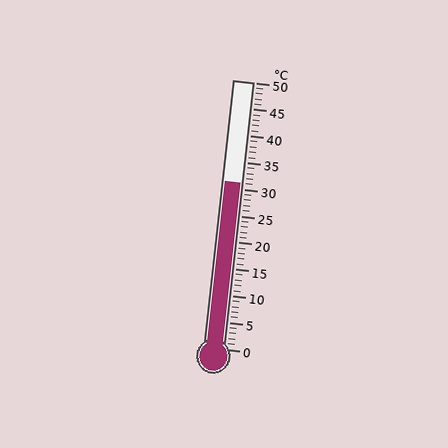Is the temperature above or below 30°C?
The temperature is above 30°C.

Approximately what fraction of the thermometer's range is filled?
The thermometer is filled to approximately 60% of its range.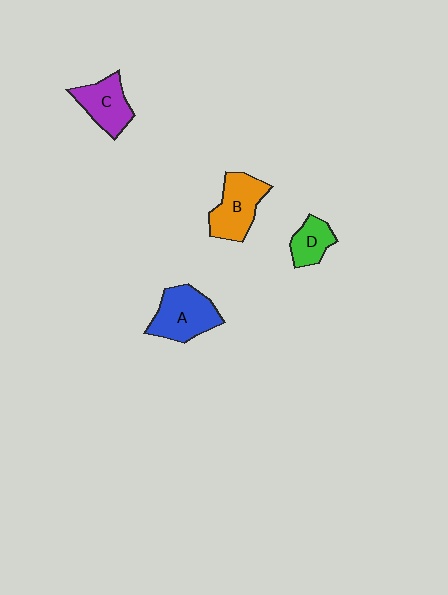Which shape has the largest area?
Shape A (blue).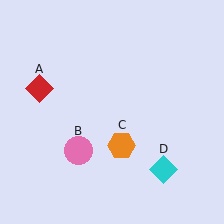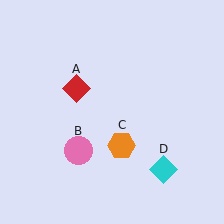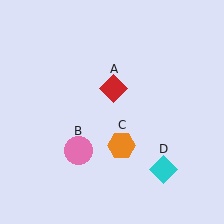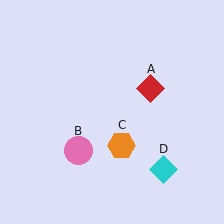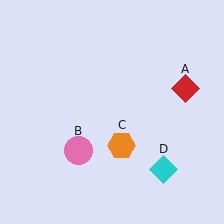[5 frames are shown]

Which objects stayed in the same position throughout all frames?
Pink circle (object B) and orange hexagon (object C) and cyan diamond (object D) remained stationary.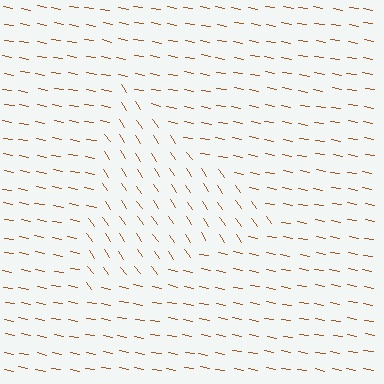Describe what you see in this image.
The image is filled with small brown line segments. A triangle region in the image has lines oriented differently from the surrounding lines, creating a visible texture boundary.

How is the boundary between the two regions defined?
The boundary is defined purely by a change in line orientation (approximately 45 degrees difference). All lines are the same color and thickness.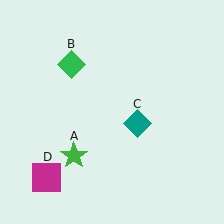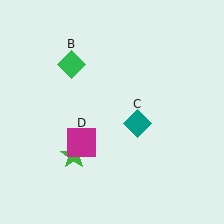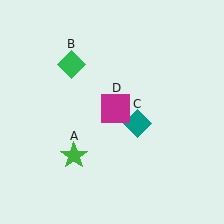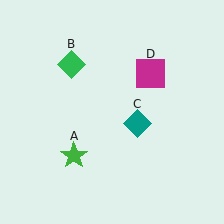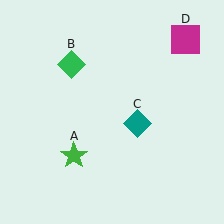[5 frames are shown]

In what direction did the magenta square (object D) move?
The magenta square (object D) moved up and to the right.